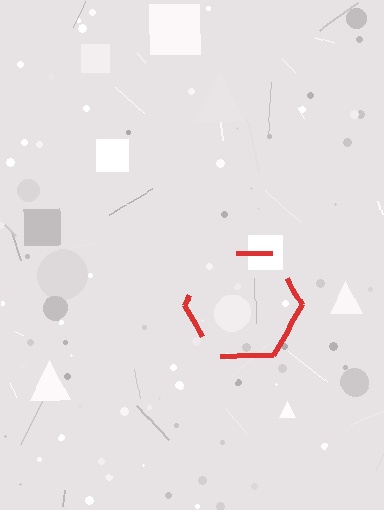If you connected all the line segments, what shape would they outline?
They would outline a hexagon.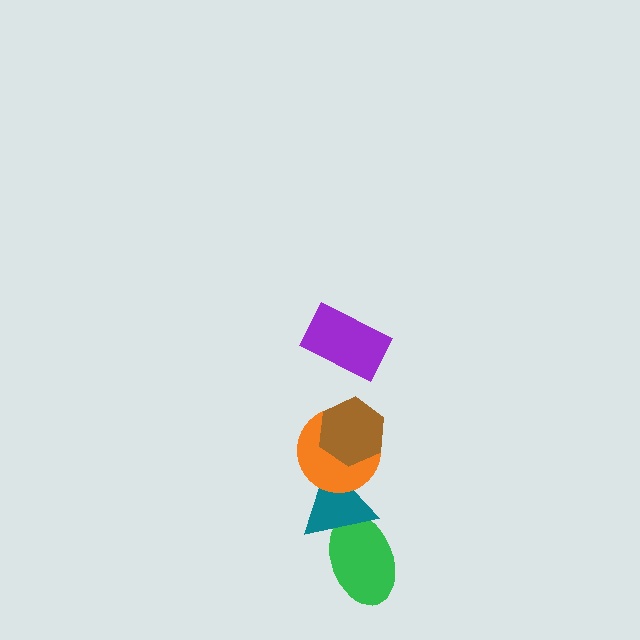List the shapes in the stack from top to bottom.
From top to bottom: the purple rectangle, the brown hexagon, the orange circle, the teal triangle, the green ellipse.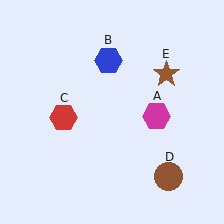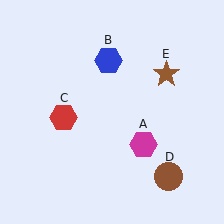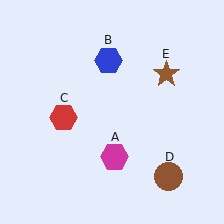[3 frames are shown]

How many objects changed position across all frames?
1 object changed position: magenta hexagon (object A).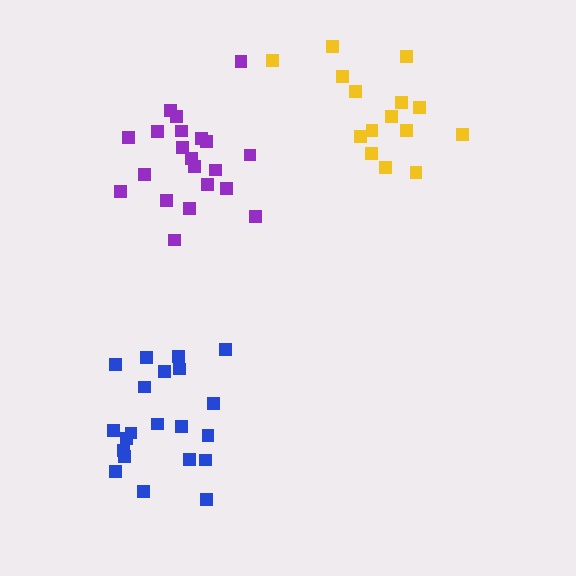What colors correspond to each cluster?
The clusters are colored: blue, yellow, purple.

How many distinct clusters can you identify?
There are 3 distinct clusters.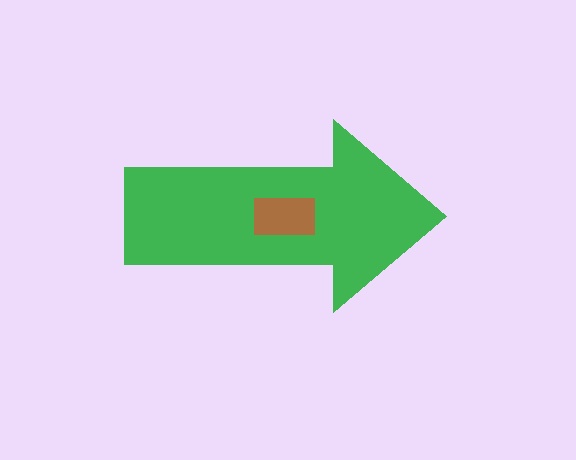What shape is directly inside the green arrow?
The brown rectangle.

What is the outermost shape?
The green arrow.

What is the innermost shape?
The brown rectangle.